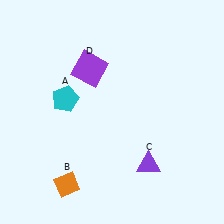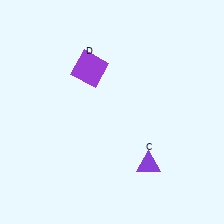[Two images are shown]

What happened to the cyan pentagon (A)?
The cyan pentagon (A) was removed in Image 2. It was in the top-left area of Image 1.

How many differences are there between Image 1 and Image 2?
There are 2 differences between the two images.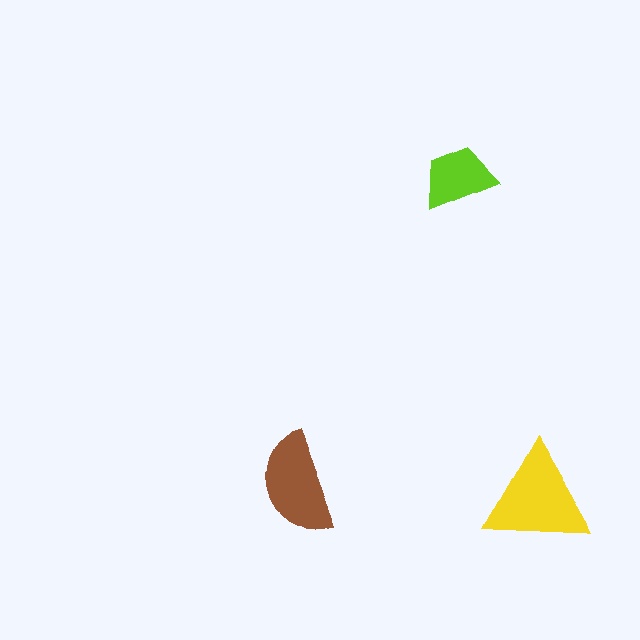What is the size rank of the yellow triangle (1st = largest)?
1st.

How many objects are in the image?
There are 3 objects in the image.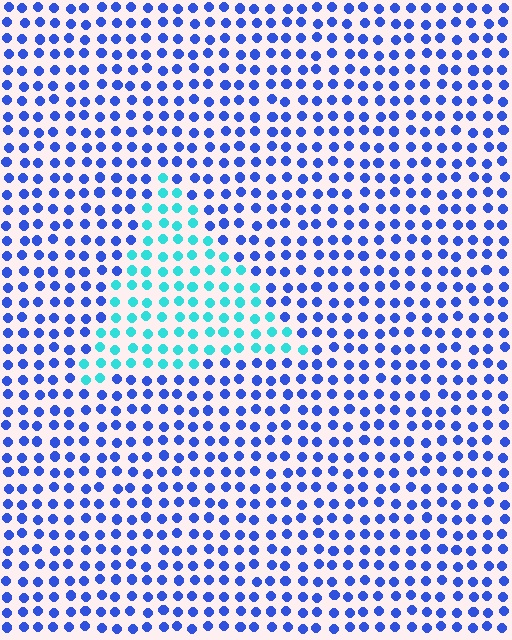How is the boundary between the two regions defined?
The boundary is defined purely by a slight shift in hue (about 50 degrees). Spacing, size, and orientation are identical on both sides.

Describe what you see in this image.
The image is filled with small blue elements in a uniform arrangement. A triangle-shaped region is visible where the elements are tinted to a slightly different hue, forming a subtle color boundary.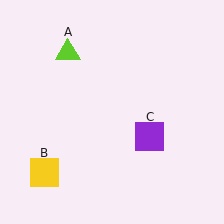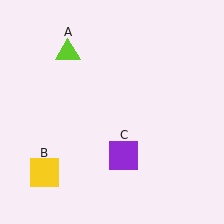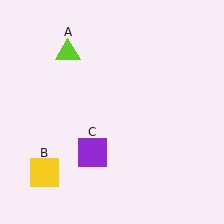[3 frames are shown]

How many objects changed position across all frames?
1 object changed position: purple square (object C).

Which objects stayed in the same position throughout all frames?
Lime triangle (object A) and yellow square (object B) remained stationary.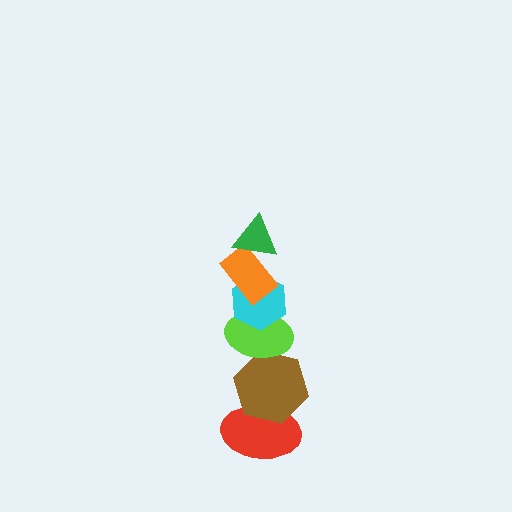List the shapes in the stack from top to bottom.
From top to bottom: the green triangle, the orange rectangle, the cyan hexagon, the lime ellipse, the brown hexagon, the red ellipse.